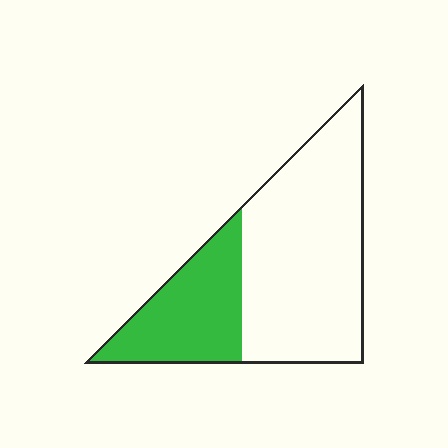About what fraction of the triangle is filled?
About one third (1/3).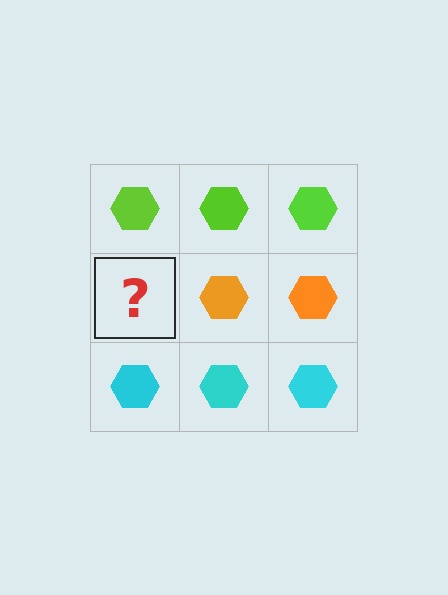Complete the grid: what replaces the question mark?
The question mark should be replaced with an orange hexagon.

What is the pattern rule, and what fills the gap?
The rule is that each row has a consistent color. The gap should be filled with an orange hexagon.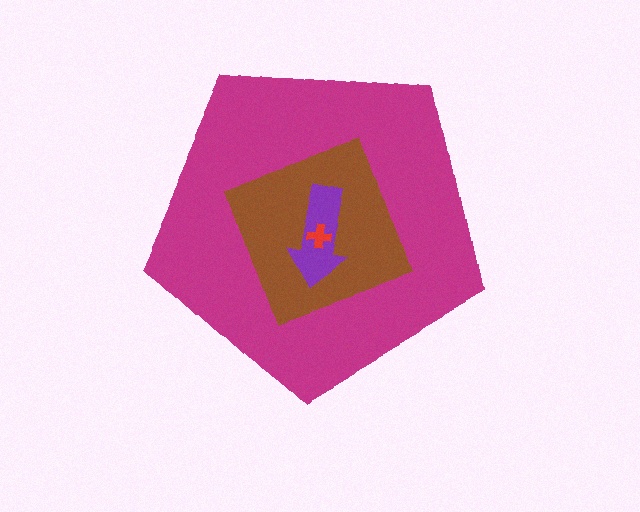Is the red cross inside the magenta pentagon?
Yes.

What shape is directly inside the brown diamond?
The purple arrow.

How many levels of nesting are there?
4.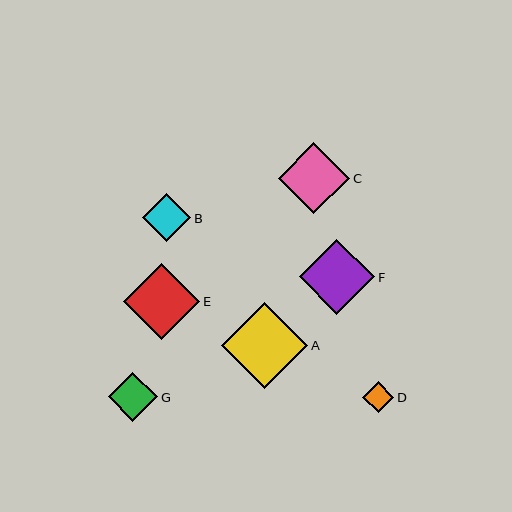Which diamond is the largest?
Diamond A is the largest with a size of approximately 86 pixels.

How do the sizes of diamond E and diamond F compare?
Diamond E and diamond F are approximately the same size.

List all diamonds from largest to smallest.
From largest to smallest: A, E, F, C, G, B, D.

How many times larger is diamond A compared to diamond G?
Diamond A is approximately 1.7 times the size of diamond G.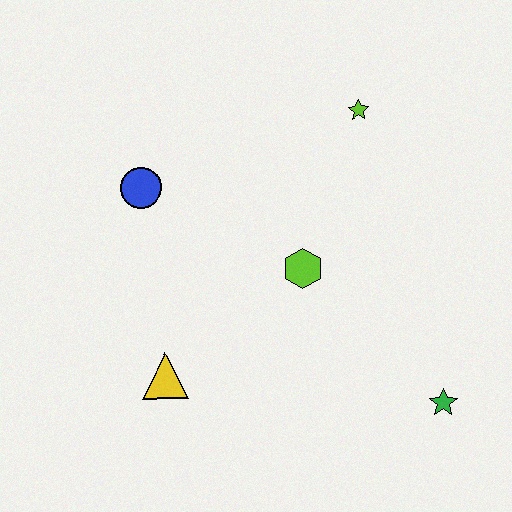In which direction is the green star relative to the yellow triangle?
The green star is to the right of the yellow triangle.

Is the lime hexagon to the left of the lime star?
Yes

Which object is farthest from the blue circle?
The green star is farthest from the blue circle.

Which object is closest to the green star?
The lime hexagon is closest to the green star.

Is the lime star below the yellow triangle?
No